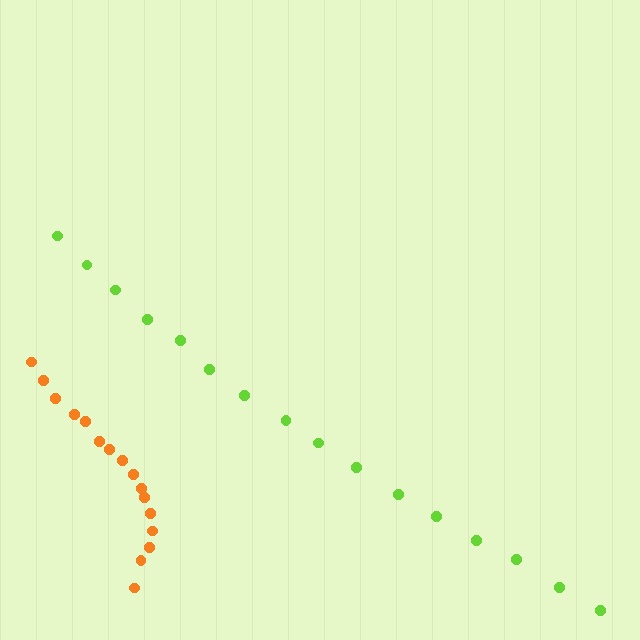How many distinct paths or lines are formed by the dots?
There are 2 distinct paths.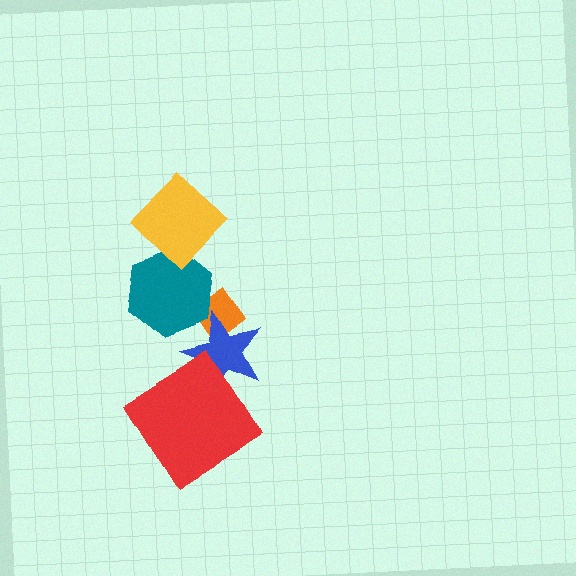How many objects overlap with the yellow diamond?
1 object overlaps with the yellow diamond.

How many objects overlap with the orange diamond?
2 objects overlap with the orange diamond.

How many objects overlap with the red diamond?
1 object overlaps with the red diamond.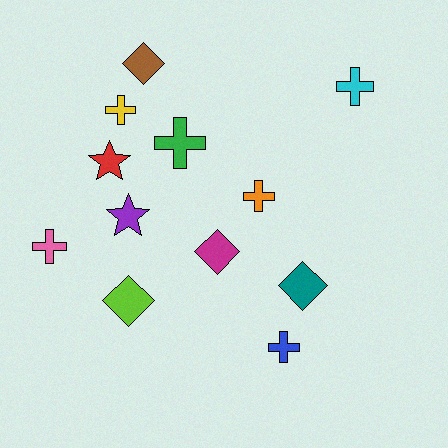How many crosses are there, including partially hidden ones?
There are 6 crosses.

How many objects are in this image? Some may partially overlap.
There are 12 objects.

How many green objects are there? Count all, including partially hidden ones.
There is 1 green object.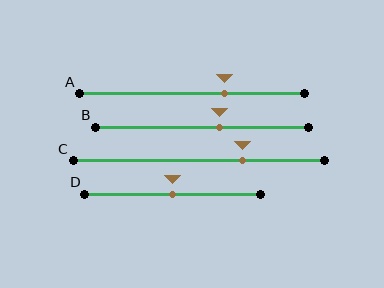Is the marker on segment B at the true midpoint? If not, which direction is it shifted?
No, the marker on segment B is shifted to the right by about 8% of the segment length.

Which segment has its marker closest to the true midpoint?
Segment D has its marker closest to the true midpoint.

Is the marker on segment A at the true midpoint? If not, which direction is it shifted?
No, the marker on segment A is shifted to the right by about 15% of the segment length.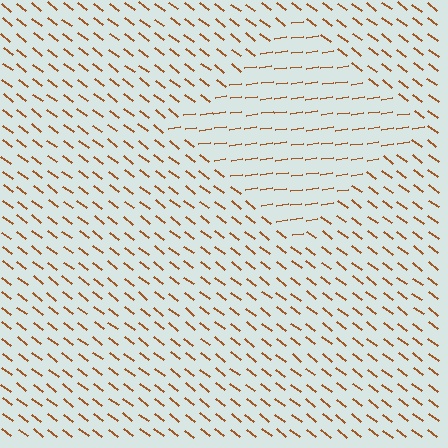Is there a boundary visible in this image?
Yes, there is a texture boundary formed by a change in line orientation.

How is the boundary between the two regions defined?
The boundary is defined purely by a change in line orientation (approximately 45 degrees difference). All lines are the same color and thickness.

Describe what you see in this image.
The image is filled with small brown line segments. A diamond region in the image has lines oriented differently from the surrounding lines, creating a visible texture boundary.